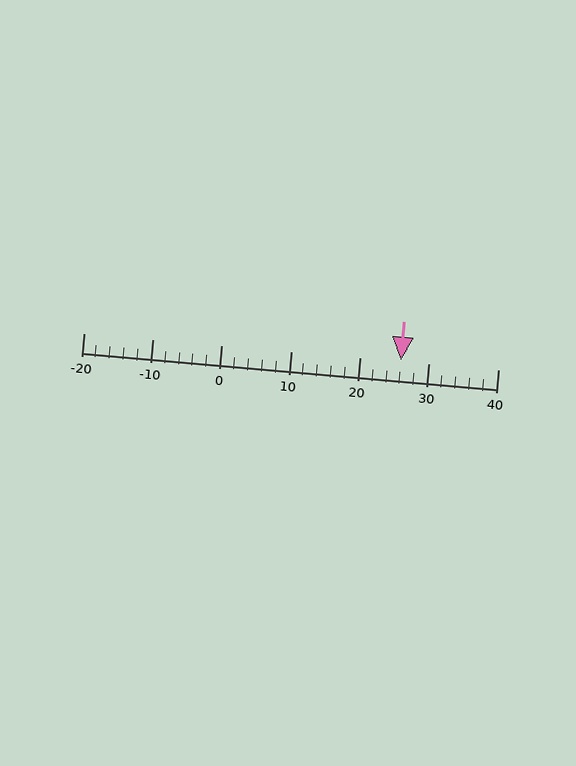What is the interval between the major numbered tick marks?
The major tick marks are spaced 10 units apart.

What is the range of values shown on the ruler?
The ruler shows values from -20 to 40.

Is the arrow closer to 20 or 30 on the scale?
The arrow is closer to 30.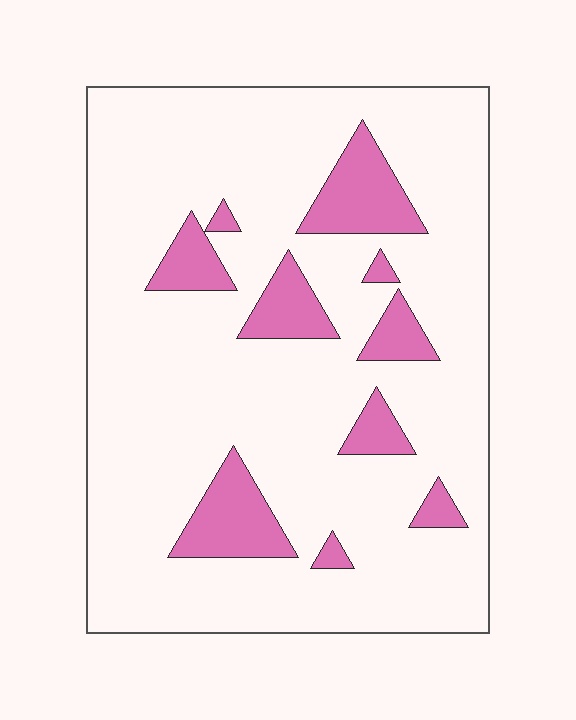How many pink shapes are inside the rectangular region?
10.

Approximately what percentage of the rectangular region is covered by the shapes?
Approximately 15%.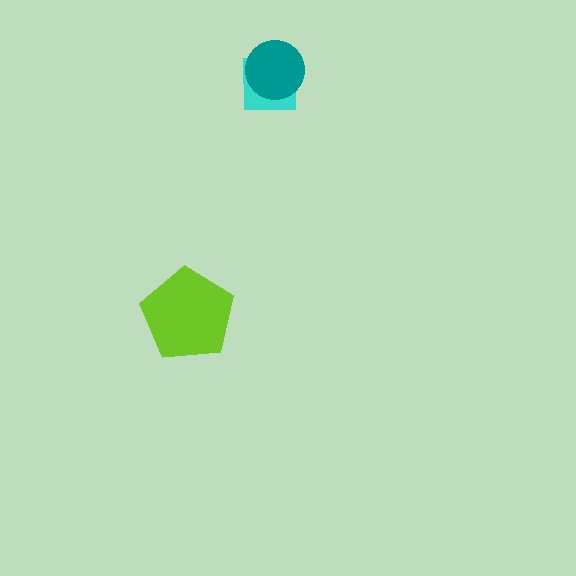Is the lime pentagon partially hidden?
No, no other shape covers it.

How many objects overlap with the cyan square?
1 object overlaps with the cyan square.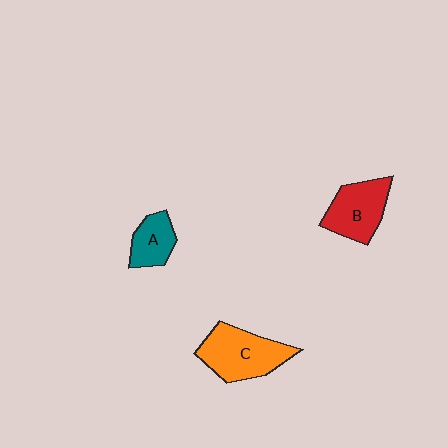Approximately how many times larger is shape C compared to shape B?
Approximately 1.2 times.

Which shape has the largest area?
Shape C (orange).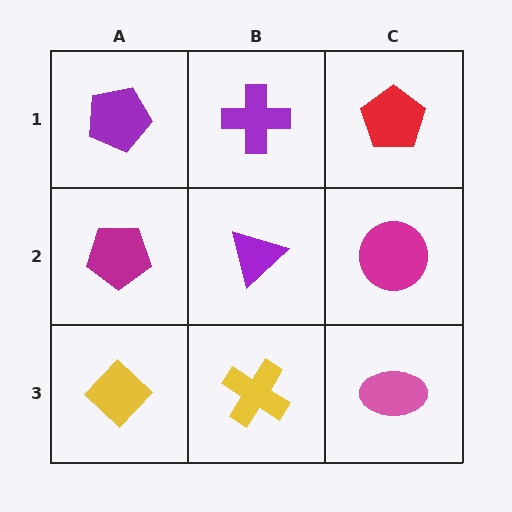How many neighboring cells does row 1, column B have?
3.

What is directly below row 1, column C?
A magenta circle.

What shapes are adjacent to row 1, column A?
A magenta pentagon (row 2, column A), a purple cross (row 1, column B).